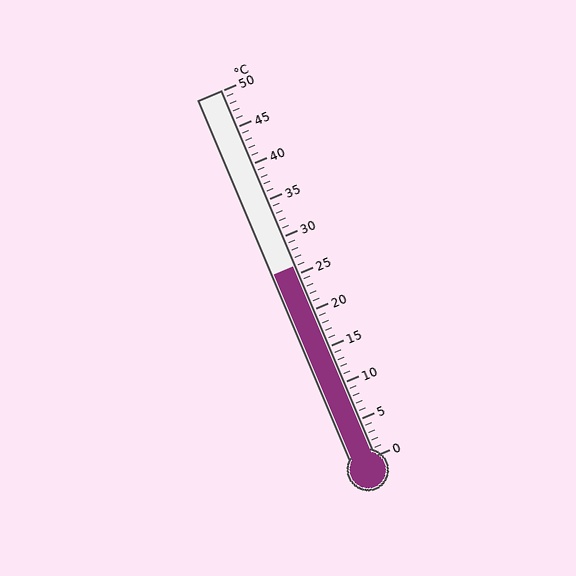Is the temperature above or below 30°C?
The temperature is below 30°C.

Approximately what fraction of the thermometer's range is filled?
The thermometer is filled to approximately 50% of its range.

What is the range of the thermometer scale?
The thermometer scale ranges from 0°C to 50°C.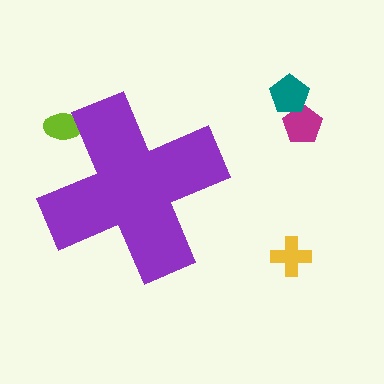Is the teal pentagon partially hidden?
No, the teal pentagon is fully visible.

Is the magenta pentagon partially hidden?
No, the magenta pentagon is fully visible.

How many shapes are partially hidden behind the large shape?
1 shape is partially hidden.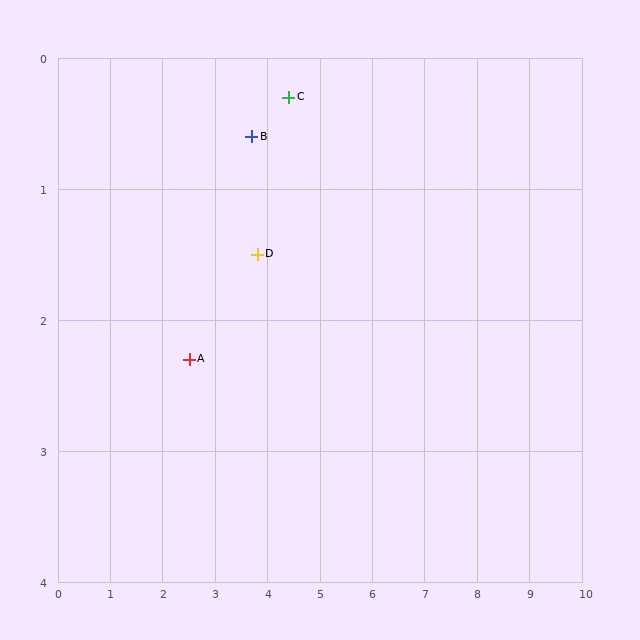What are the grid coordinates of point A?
Point A is at approximately (2.5, 2.3).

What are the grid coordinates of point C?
Point C is at approximately (4.4, 0.3).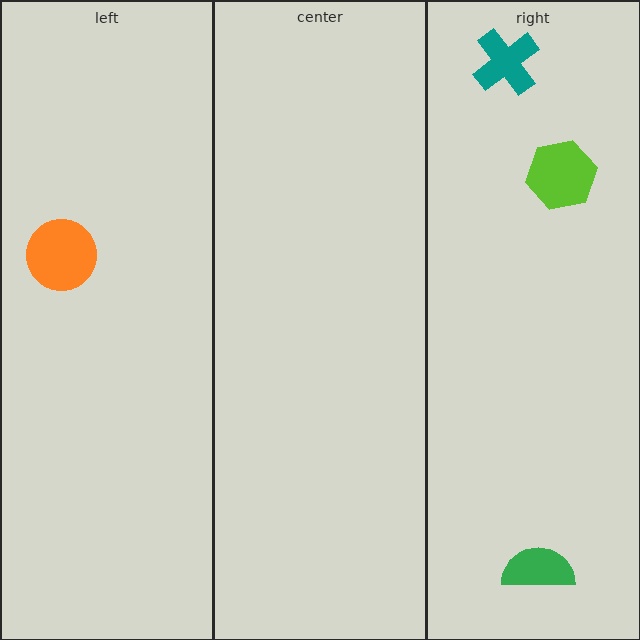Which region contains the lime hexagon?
The right region.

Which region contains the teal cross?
The right region.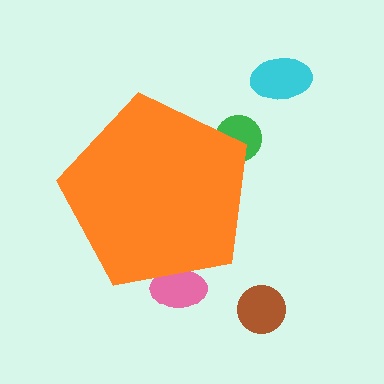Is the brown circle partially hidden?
No, the brown circle is fully visible.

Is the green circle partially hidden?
Yes, the green circle is partially hidden behind the orange pentagon.